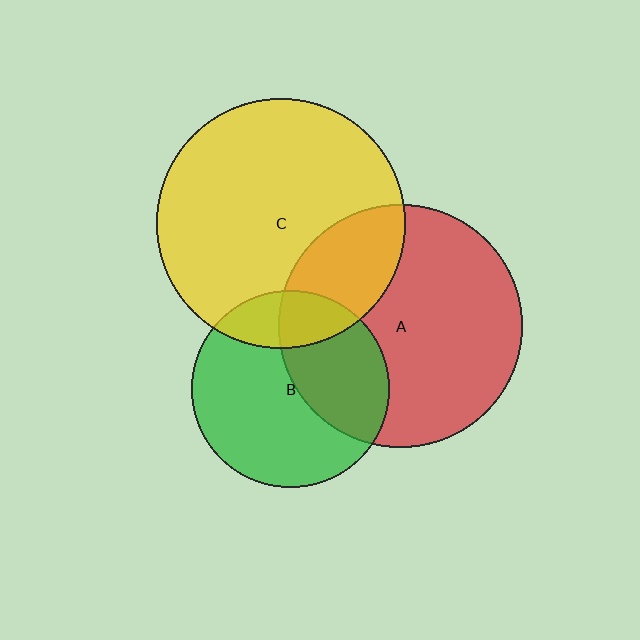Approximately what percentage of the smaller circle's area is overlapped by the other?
Approximately 20%.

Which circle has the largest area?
Circle C (yellow).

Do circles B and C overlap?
Yes.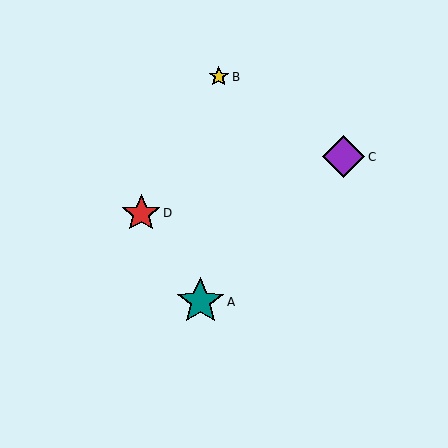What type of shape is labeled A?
Shape A is a teal star.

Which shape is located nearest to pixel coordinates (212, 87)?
The yellow star (labeled B) at (219, 77) is nearest to that location.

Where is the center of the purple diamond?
The center of the purple diamond is at (344, 157).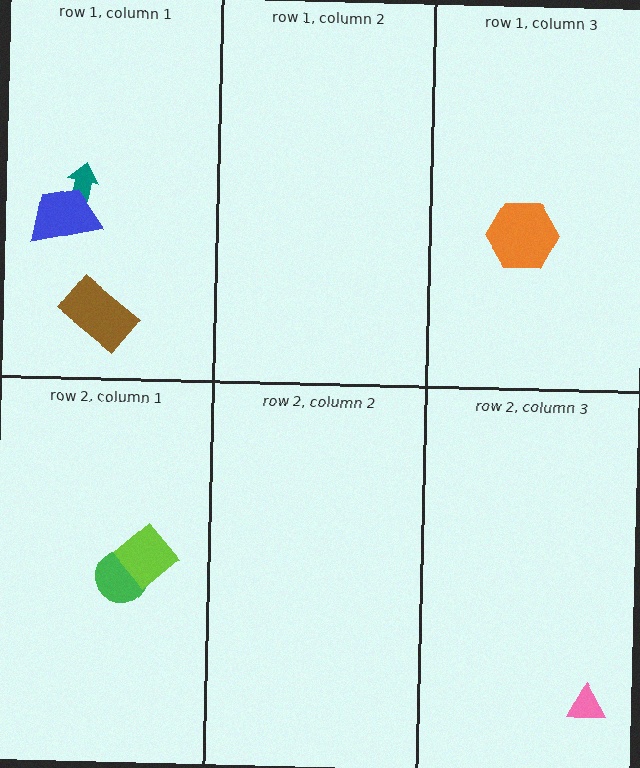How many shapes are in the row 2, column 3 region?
1.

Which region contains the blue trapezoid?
The row 1, column 1 region.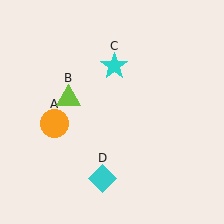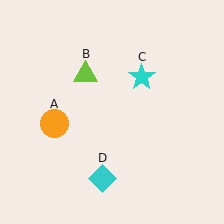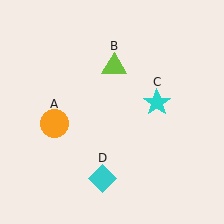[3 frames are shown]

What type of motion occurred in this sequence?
The lime triangle (object B), cyan star (object C) rotated clockwise around the center of the scene.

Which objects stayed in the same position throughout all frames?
Orange circle (object A) and cyan diamond (object D) remained stationary.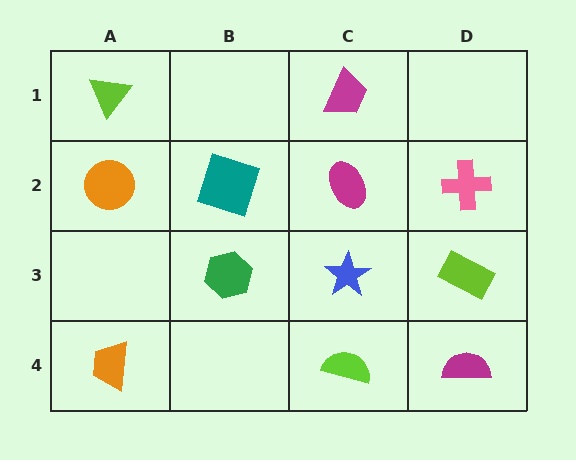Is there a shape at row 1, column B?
No, that cell is empty.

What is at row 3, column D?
A lime rectangle.